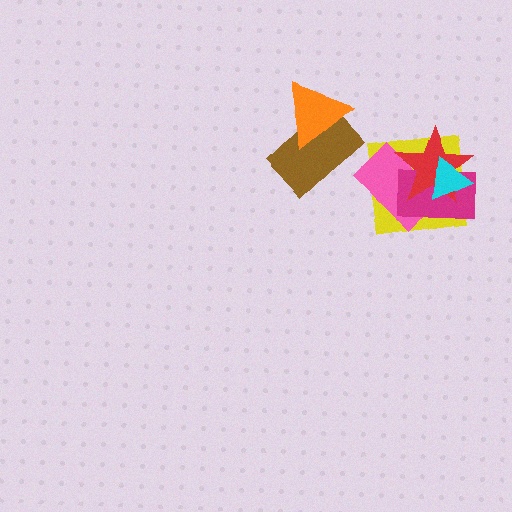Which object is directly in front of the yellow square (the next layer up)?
The pink rectangle is directly in front of the yellow square.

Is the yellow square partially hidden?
Yes, it is partially covered by another shape.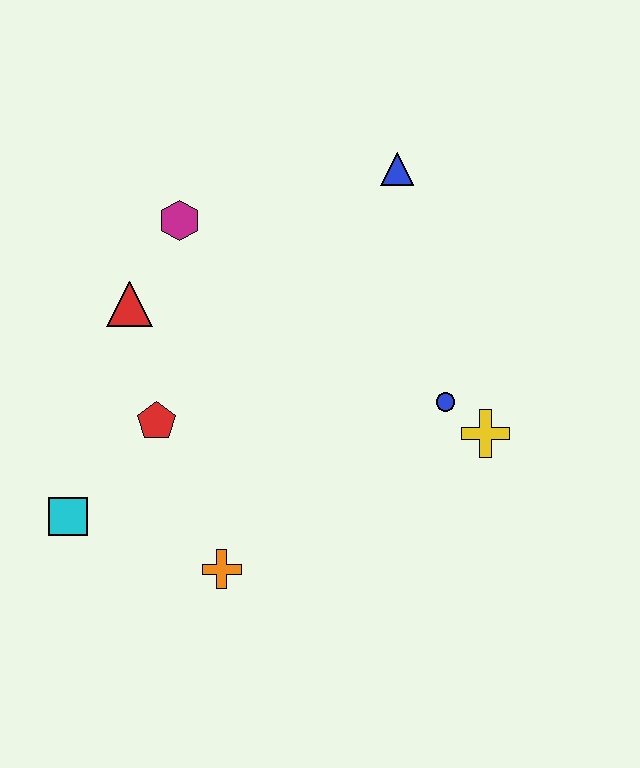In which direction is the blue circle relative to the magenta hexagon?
The blue circle is to the right of the magenta hexagon.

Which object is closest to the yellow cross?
The blue circle is closest to the yellow cross.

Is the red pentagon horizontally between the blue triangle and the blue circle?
No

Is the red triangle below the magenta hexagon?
Yes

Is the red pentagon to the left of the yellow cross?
Yes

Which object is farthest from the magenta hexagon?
The yellow cross is farthest from the magenta hexagon.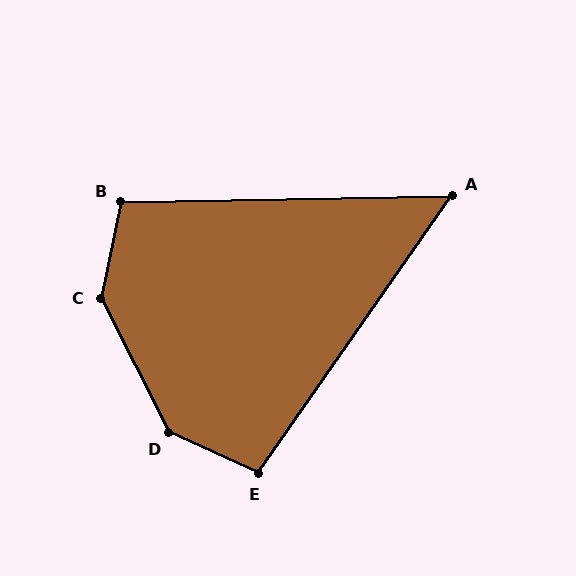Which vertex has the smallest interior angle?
A, at approximately 54 degrees.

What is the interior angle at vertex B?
Approximately 103 degrees (obtuse).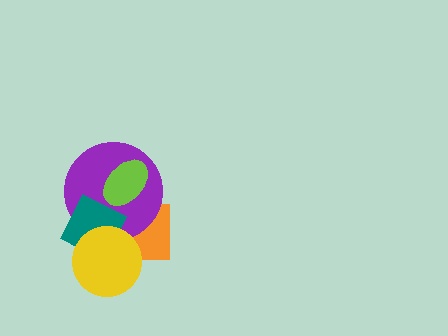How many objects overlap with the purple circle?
4 objects overlap with the purple circle.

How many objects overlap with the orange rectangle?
4 objects overlap with the orange rectangle.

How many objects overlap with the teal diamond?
4 objects overlap with the teal diamond.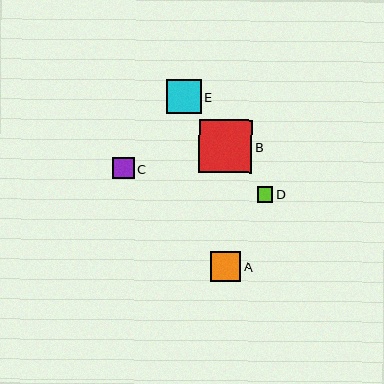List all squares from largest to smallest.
From largest to smallest: B, E, A, C, D.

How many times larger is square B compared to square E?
Square B is approximately 1.5 times the size of square E.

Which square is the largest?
Square B is the largest with a size of approximately 53 pixels.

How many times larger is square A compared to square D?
Square A is approximately 2.0 times the size of square D.